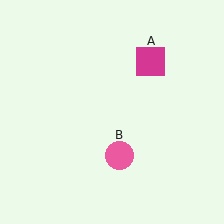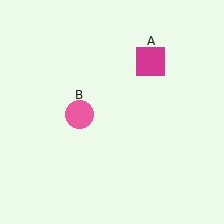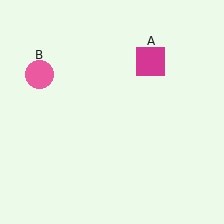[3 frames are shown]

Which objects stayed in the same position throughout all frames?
Magenta square (object A) remained stationary.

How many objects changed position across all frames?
1 object changed position: pink circle (object B).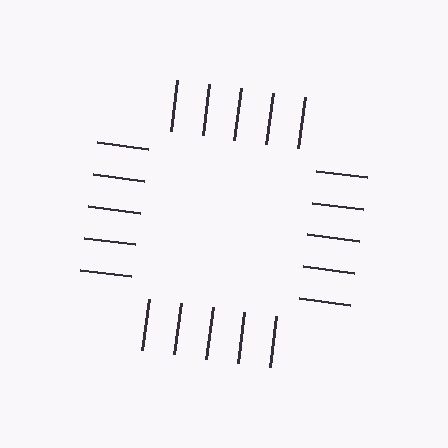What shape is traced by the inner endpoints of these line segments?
An illusory square — the line segments terminate on its edges but no continuous stroke is drawn.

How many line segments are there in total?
20 — 5 along each of the 4 edges.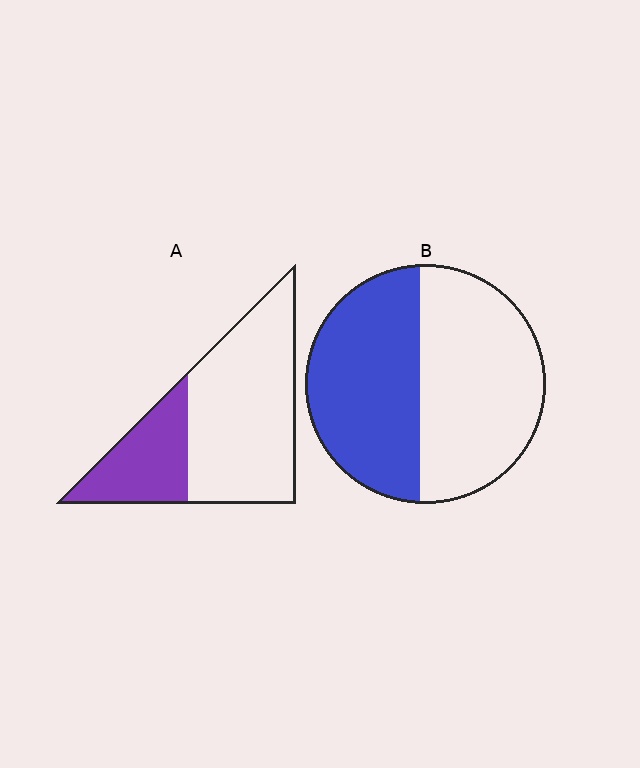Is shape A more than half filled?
No.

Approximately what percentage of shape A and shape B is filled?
A is approximately 30% and B is approximately 45%.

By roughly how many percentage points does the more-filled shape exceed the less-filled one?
By roughly 15 percentage points (B over A).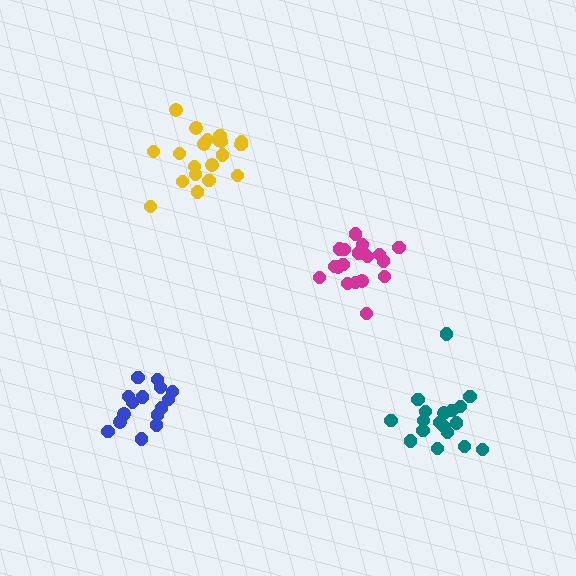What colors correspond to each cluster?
The clusters are colored: magenta, blue, yellow, teal.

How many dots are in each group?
Group 1: 19 dots, Group 2: 15 dots, Group 3: 20 dots, Group 4: 18 dots (72 total).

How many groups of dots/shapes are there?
There are 4 groups.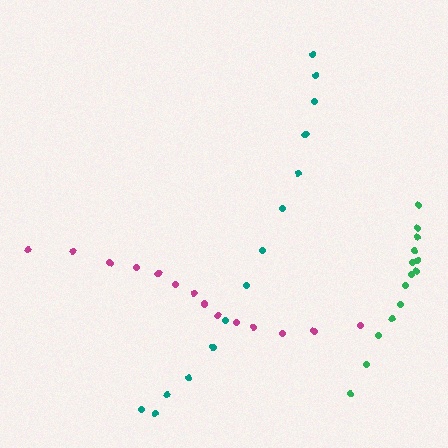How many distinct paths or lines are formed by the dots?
There are 3 distinct paths.